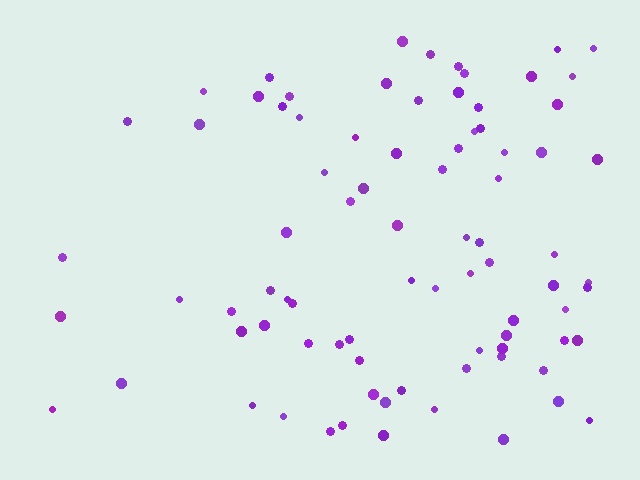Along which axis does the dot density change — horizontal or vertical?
Horizontal.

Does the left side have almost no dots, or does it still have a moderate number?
Still a moderate number, just noticeably fewer than the right.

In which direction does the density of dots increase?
From left to right, with the right side densest.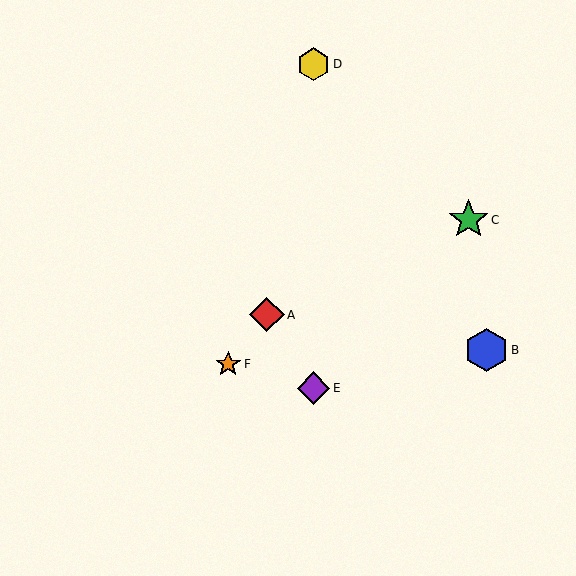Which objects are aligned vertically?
Objects D, E are aligned vertically.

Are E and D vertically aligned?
Yes, both are at x≈314.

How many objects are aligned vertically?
2 objects (D, E) are aligned vertically.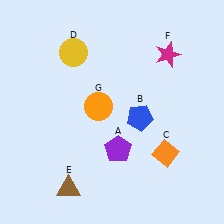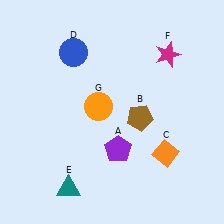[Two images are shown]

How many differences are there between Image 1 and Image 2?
There are 3 differences between the two images.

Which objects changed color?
B changed from blue to brown. D changed from yellow to blue. E changed from brown to teal.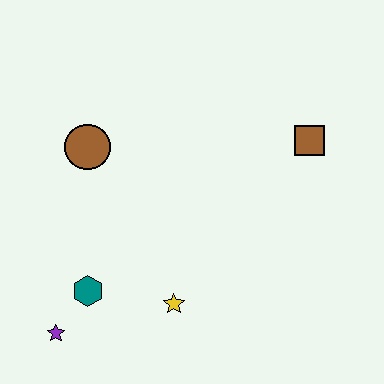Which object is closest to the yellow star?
The teal hexagon is closest to the yellow star.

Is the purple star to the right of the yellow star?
No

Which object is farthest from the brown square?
The purple star is farthest from the brown square.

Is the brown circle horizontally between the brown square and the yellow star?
No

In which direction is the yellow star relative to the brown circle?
The yellow star is below the brown circle.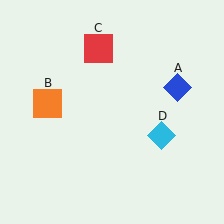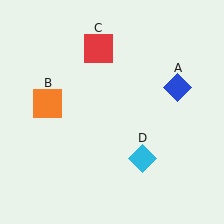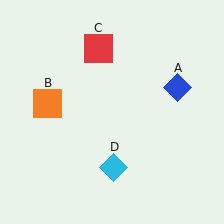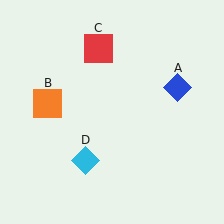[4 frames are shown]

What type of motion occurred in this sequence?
The cyan diamond (object D) rotated clockwise around the center of the scene.